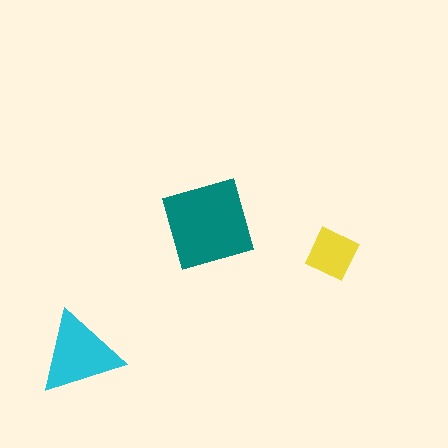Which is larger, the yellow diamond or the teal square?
The teal square.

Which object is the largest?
The teal square.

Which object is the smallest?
The yellow diamond.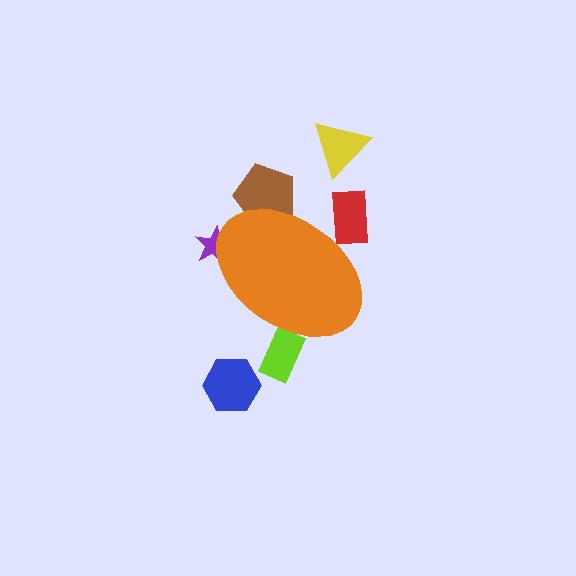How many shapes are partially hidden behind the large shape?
4 shapes are partially hidden.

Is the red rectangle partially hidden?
Yes, the red rectangle is partially hidden behind the orange ellipse.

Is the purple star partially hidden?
Yes, the purple star is partially hidden behind the orange ellipse.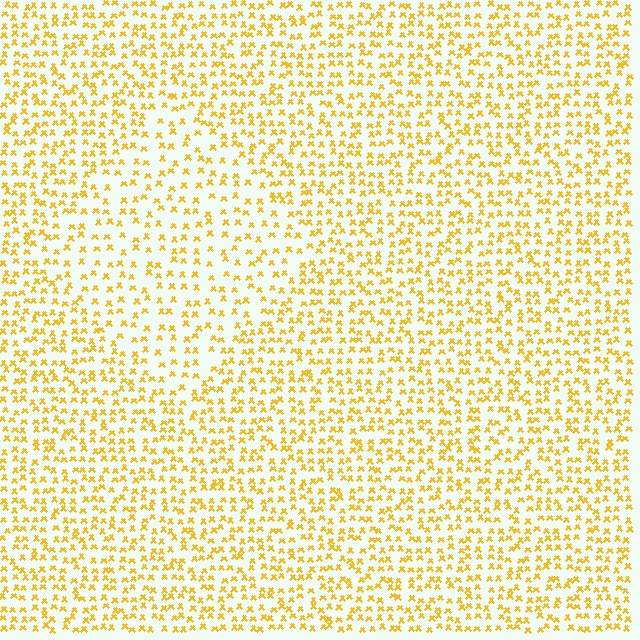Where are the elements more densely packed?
The elements are more densely packed outside the diamond boundary.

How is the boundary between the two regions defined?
The boundary is defined by a change in element density (approximately 1.7x ratio). All elements are the same color, size, and shape.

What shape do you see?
I see a diamond.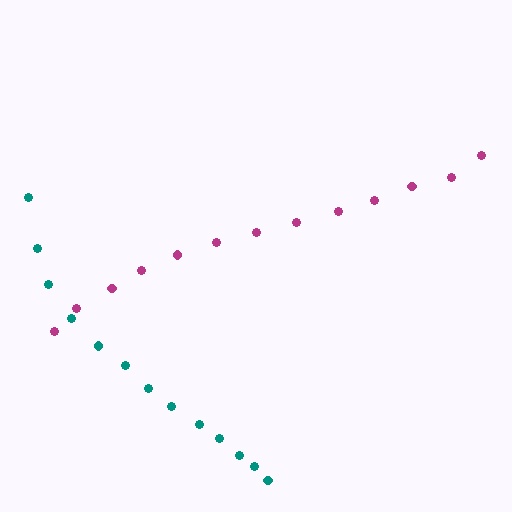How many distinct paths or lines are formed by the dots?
There are 2 distinct paths.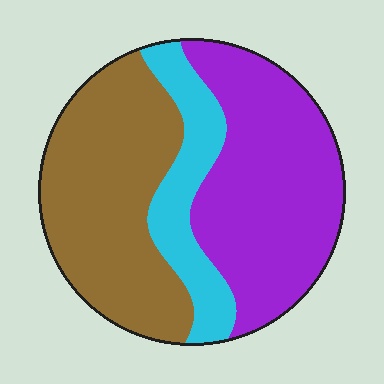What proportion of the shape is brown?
Brown takes up between a third and a half of the shape.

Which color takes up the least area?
Cyan, at roughly 15%.